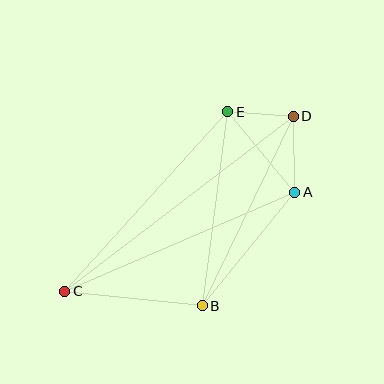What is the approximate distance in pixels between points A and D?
The distance between A and D is approximately 76 pixels.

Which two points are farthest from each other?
Points C and D are farthest from each other.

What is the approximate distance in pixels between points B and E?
The distance between B and E is approximately 195 pixels.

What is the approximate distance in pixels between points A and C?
The distance between A and C is approximately 251 pixels.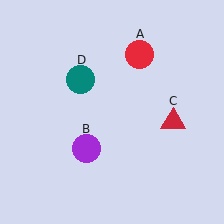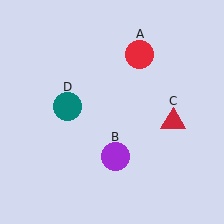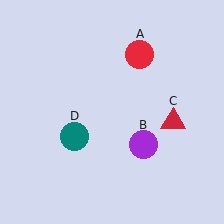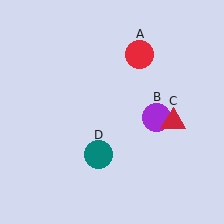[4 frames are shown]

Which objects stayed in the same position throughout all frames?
Red circle (object A) and red triangle (object C) remained stationary.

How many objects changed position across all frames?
2 objects changed position: purple circle (object B), teal circle (object D).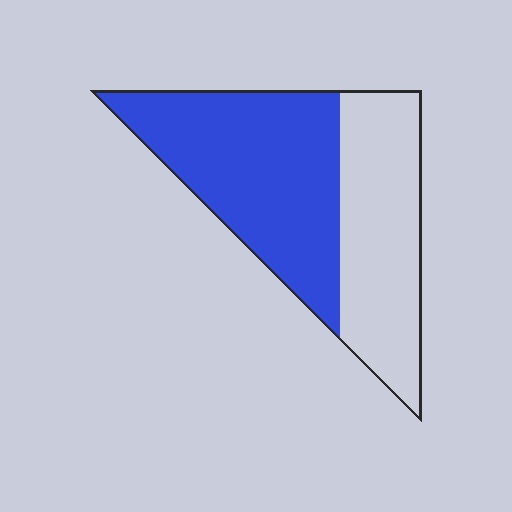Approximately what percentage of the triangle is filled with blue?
Approximately 55%.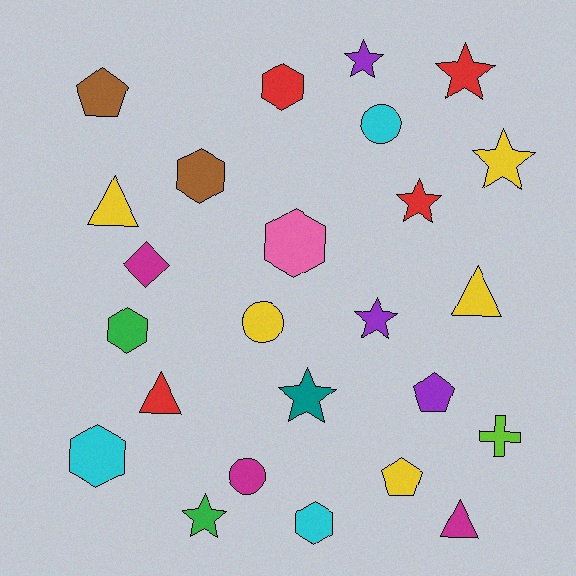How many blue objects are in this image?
There are no blue objects.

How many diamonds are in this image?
There is 1 diamond.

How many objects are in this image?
There are 25 objects.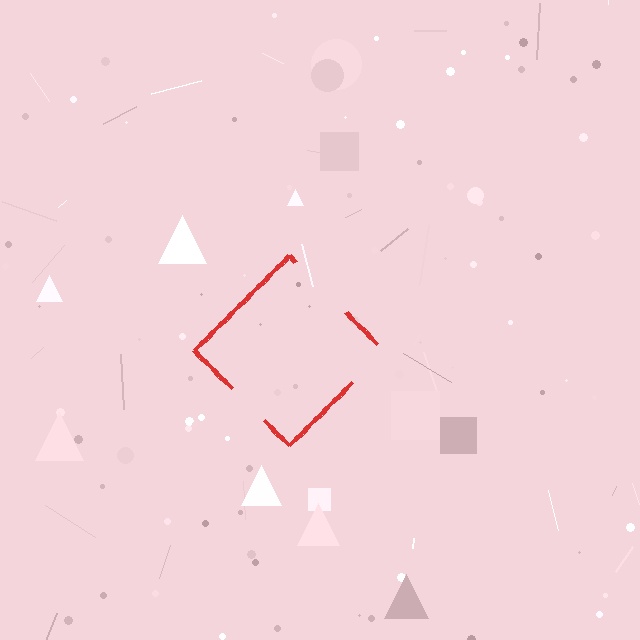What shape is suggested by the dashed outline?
The dashed outline suggests a diamond.